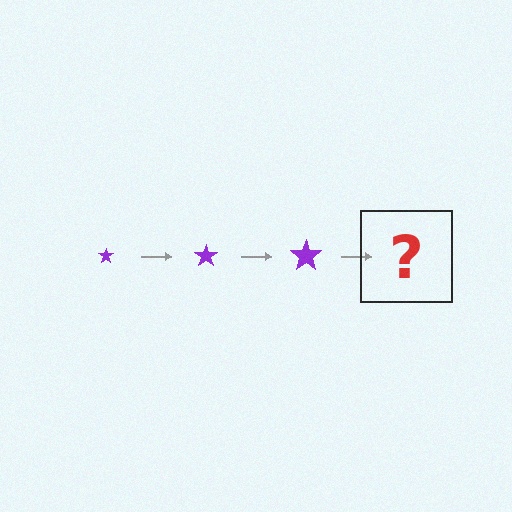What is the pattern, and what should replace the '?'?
The pattern is that the star gets progressively larger each step. The '?' should be a purple star, larger than the previous one.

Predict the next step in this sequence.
The next step is a purple star, larger than the previous one.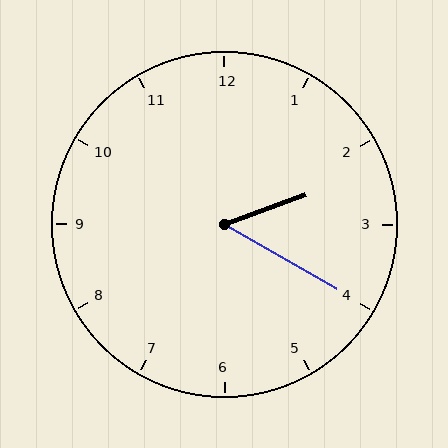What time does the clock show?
2:20.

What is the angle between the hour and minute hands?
Approximately 50 degrees.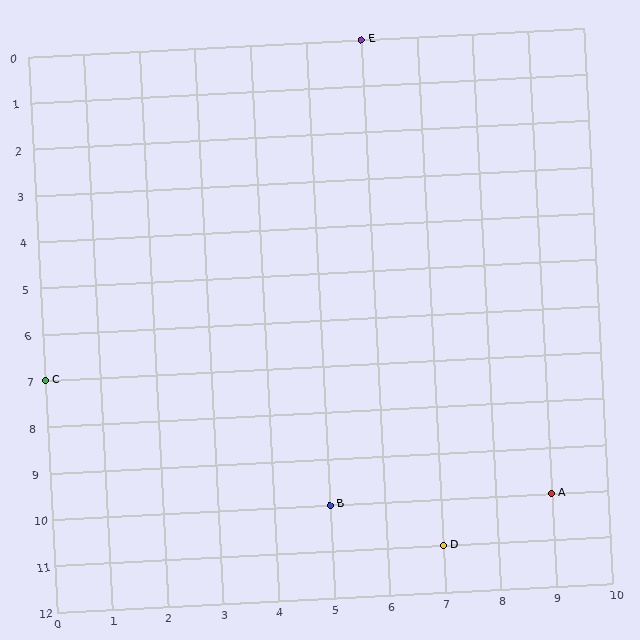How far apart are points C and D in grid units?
Points C and D are 7 columns and 4 rows apart (about 8.1 grid units diagonally).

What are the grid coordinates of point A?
Point A is at grid coordinates (9, 10).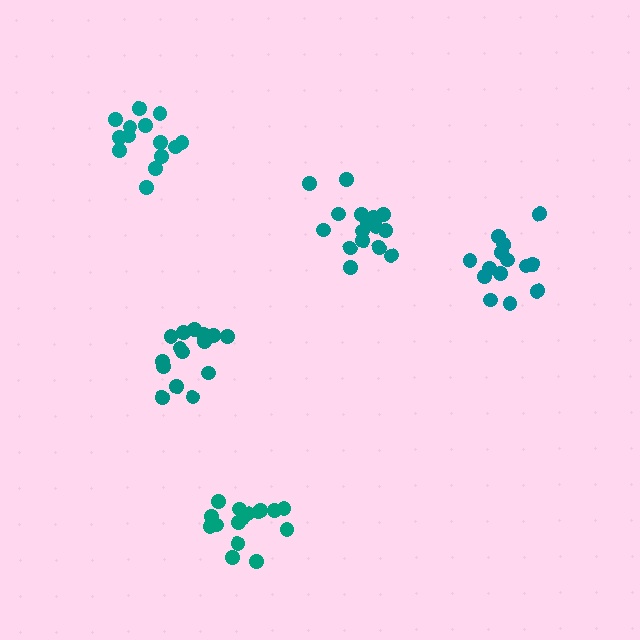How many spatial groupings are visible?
There are 5 spatial groupings.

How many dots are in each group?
Group 1: 15 dots, Group 2: 16 dots, Group 3: 14 dots, Group 4: 14 dots, Group 5: 16 dots (75 total).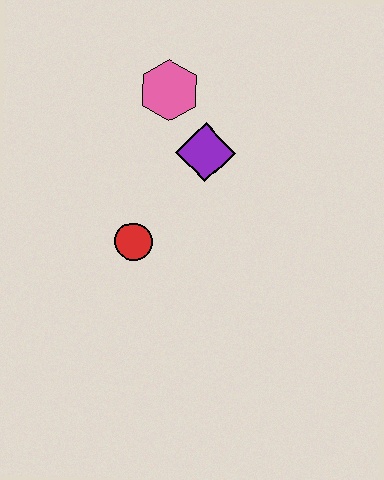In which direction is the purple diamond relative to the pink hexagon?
The purple diamond is below the pink hexagon.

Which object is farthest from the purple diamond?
The red circle is farthest from the purple diamond.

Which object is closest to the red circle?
The purple diamond is closest to the red circle.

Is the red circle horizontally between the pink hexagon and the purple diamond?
No